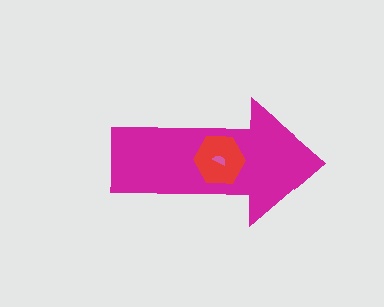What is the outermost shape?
The magenta arrow.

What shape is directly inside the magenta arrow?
The red hexagon.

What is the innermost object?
The pink semicircle.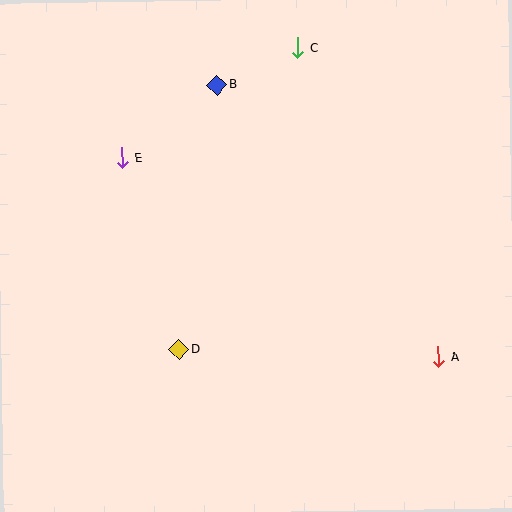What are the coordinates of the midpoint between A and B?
The midpoint between A and B is at (327, 221).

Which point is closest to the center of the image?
Point D at (179, 350) is closest to the center.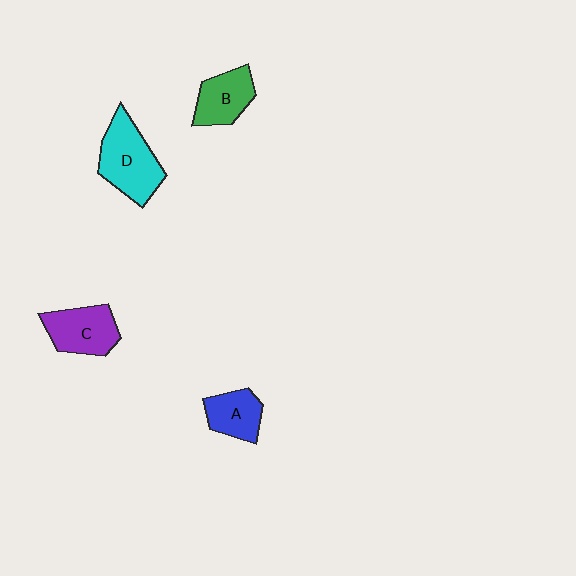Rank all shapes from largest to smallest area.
From largest to smallest: D (cyan), C (purple), B (green), A (blue).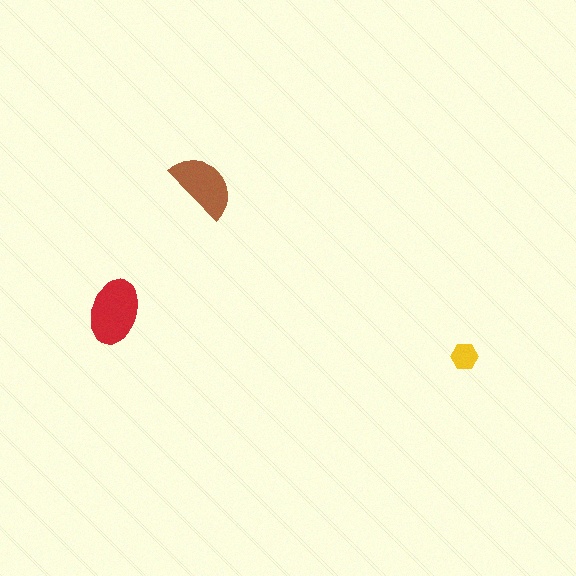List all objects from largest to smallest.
The red ellipse, the brown semicircle, the yellow hexagon.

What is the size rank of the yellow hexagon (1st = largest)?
3rd.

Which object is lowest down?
The yellow hexagon is bottommost.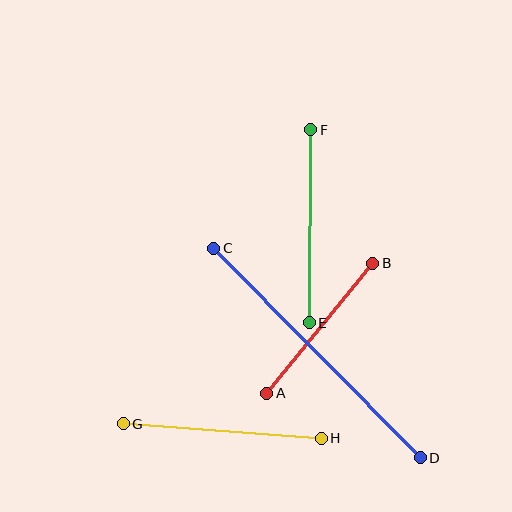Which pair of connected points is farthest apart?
Points C and D are farthest apart.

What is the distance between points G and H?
The distance is approximately 198 pixels.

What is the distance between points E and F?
The distance is approximately 193 pixels.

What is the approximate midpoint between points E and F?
The midpoint is at approximately (310, 226) pixels.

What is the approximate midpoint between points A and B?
The midpoint is at approximately (320, 328) pixels.